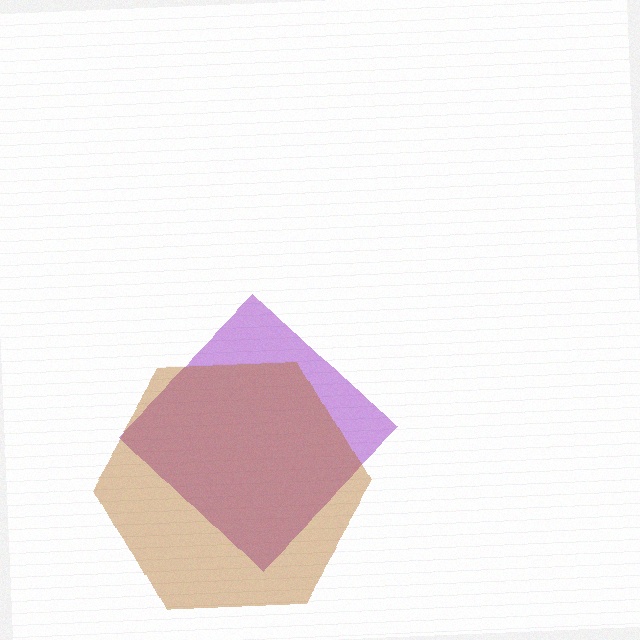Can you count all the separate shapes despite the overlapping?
Yes, there are 2 separate shapes.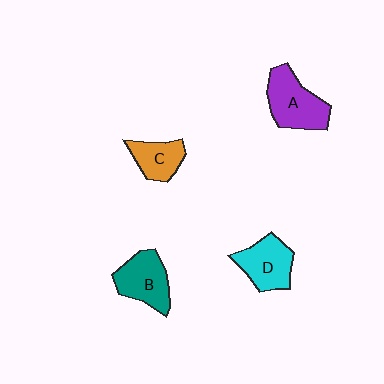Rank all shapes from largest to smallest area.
From largest to smallest: A (purple), B (teal), D (cyan), C (orange).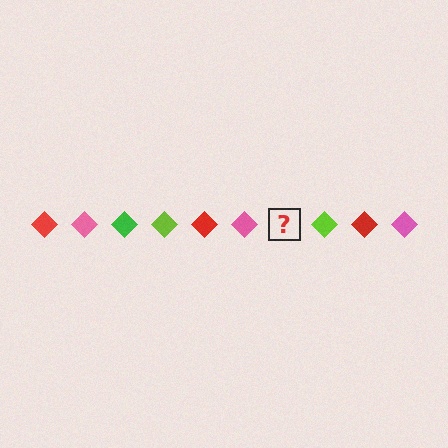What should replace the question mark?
The question mark should be replaced with a green diamond.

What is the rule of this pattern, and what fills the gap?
The rule is that the pattern cycles through red, pink, green, lime diamonds. The gap should be filled with a green diamond.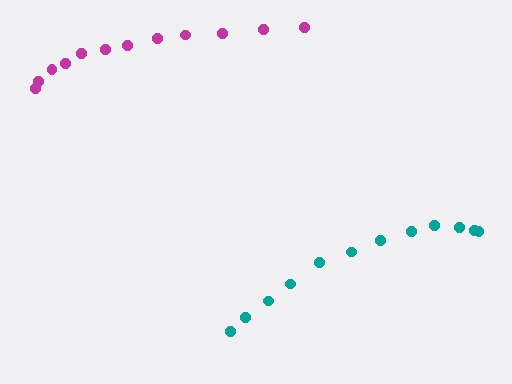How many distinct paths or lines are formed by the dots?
There are 2 distinct paths.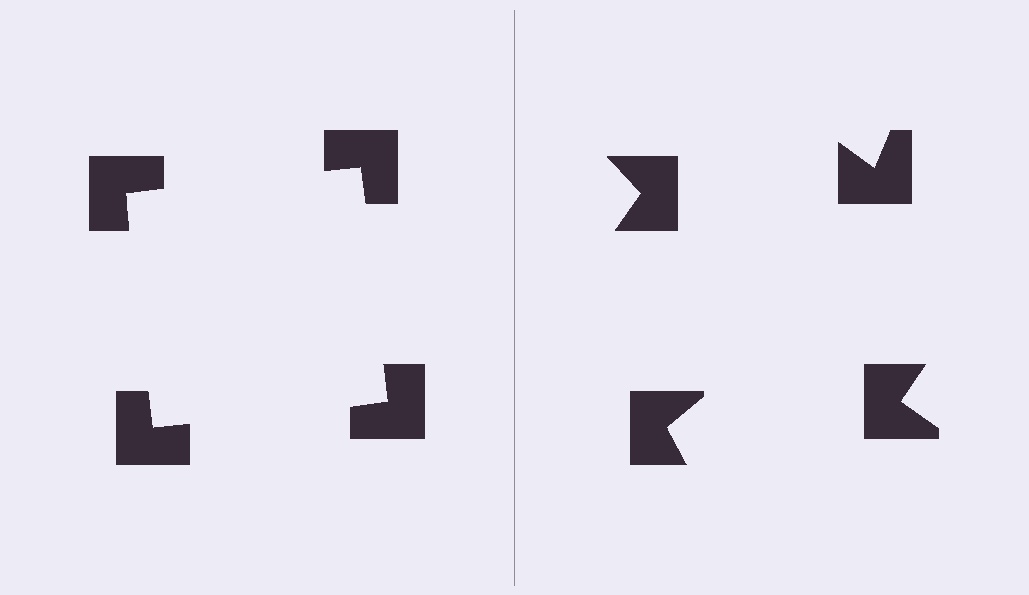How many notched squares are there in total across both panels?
8 — 4 on each side.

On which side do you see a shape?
An illusory square appears on the left side. On the right side the wedge cuts are rotated, so no coherent shape forms.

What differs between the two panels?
The notched squares are positioned identically on both sides; only the wedge orientations differ. On the left they align to a square; on the right they are misaligned.